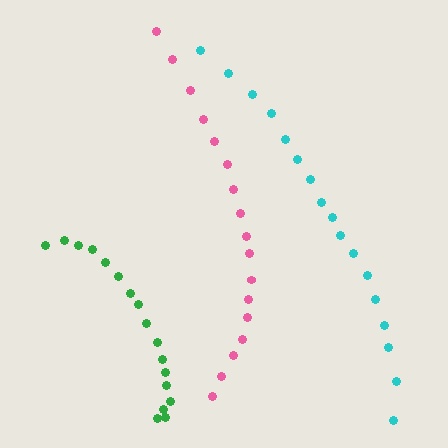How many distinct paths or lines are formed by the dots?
There are 3 distinct paths.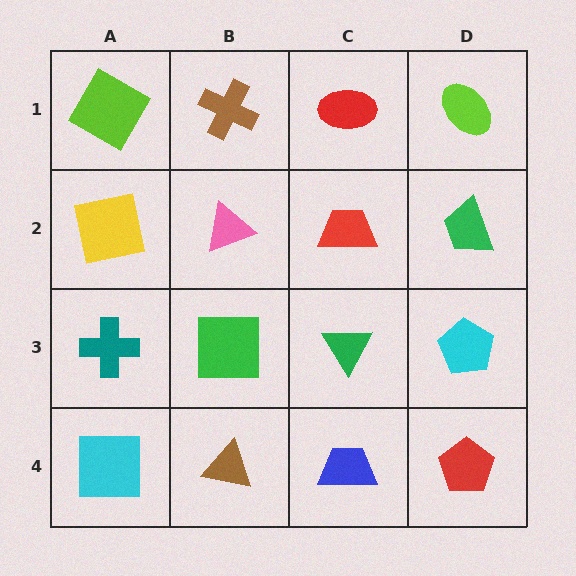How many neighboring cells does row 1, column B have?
3.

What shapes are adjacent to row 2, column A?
A lime diamond (row 1, column A), a teal cross (row 3, column A), a pink triangle (row 2, column B).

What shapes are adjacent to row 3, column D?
A green trapezoid (row 2, column D), a red pentagon (row 4, column D), a green triangle (row 3, column C).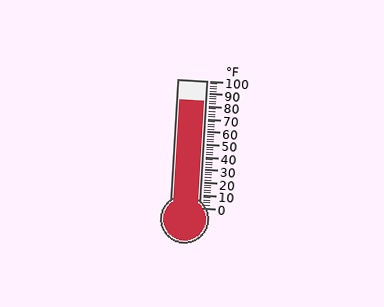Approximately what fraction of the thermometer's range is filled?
The thermometer is filled to approximately 85% of its range.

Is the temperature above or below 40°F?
The temperature is above 40°F.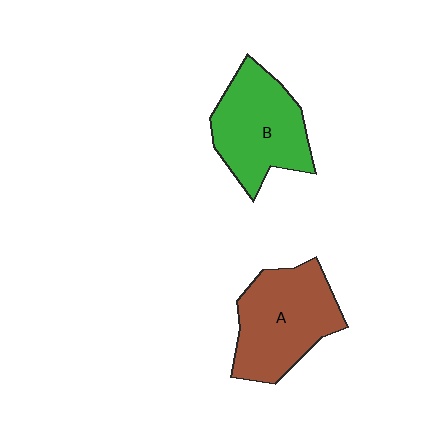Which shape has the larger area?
Shape A (brown).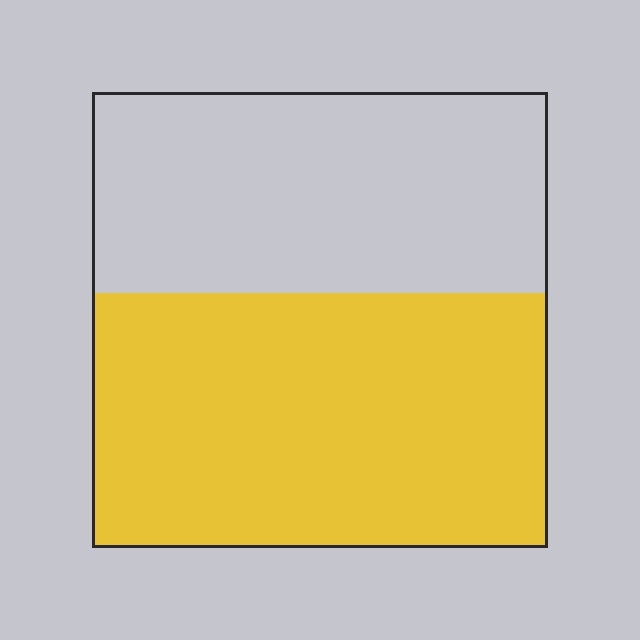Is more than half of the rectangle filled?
Yes.